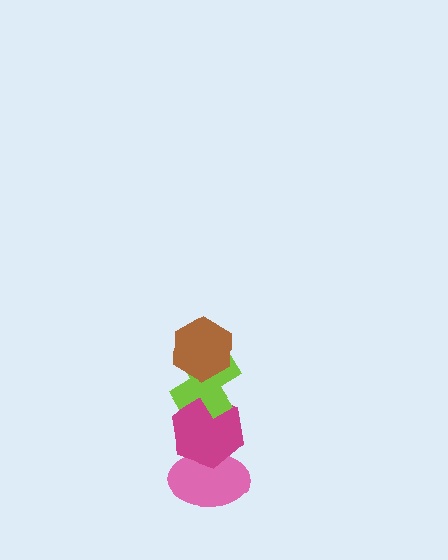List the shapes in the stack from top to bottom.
From top to bottom: the brown hexagon, the lime cross, the magenta hexagon, the pink ellipse.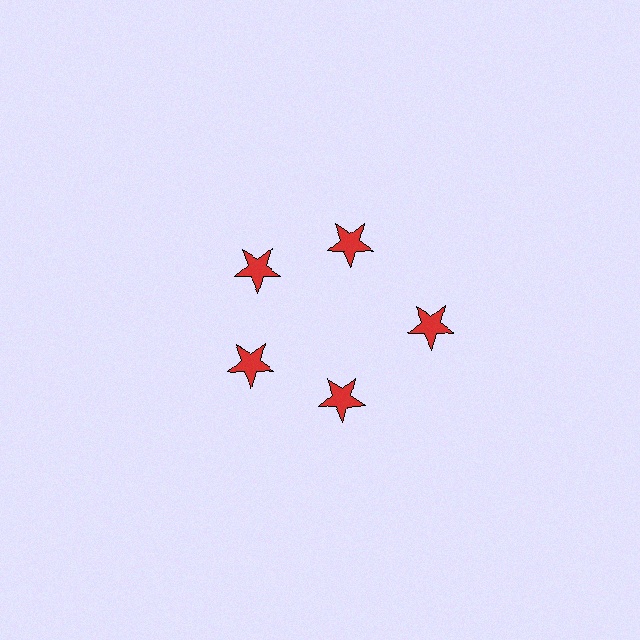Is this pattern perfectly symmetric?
No. The 5 red stars are arranged in a ring, but one element near the 3 o'clock position is pushed outward from the center, breaking the 5-fold rotational symmetry.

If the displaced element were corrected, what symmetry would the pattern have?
It would have 5-fold rotational symmetry — the pattern would map onto itself every 72 degrees.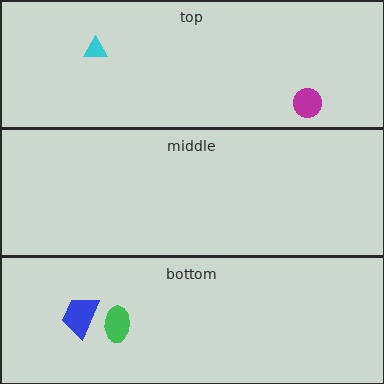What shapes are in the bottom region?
The green ellipse, the blue trapezoid.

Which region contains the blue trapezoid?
The bottom region.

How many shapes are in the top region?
2.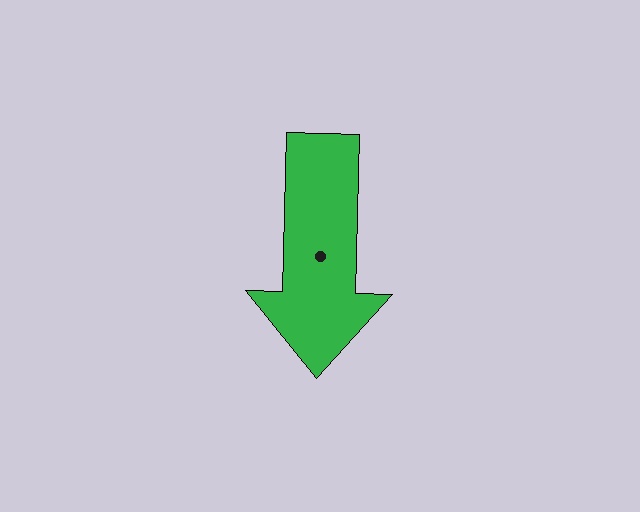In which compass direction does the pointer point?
South.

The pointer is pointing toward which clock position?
Roughly 6 o'clock.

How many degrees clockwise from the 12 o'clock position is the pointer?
Approximately 182 degrees.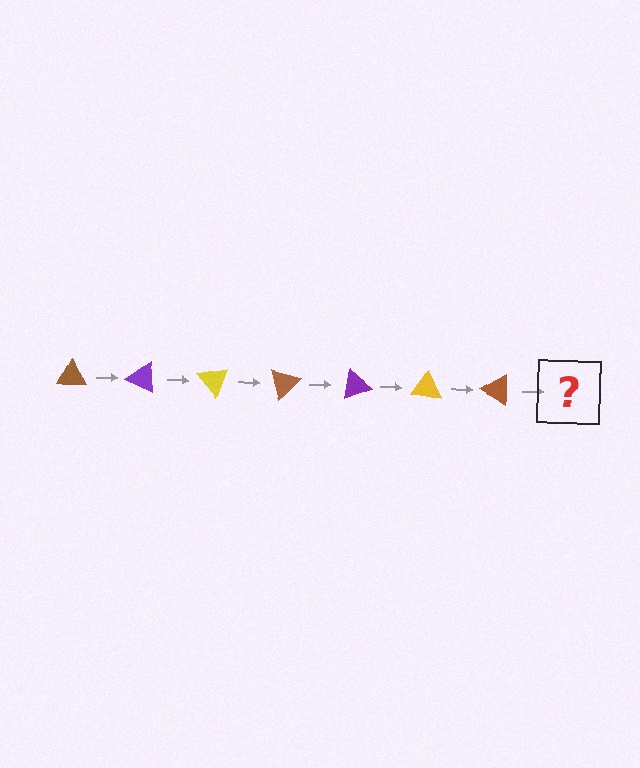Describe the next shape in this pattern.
It should be a purple triangle, rotated 175 degrees from the start.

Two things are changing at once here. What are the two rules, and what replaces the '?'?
The two rules are that it rotates 25 degrees each step and the color cycles through brown, purple, and yellow. The '?' should be a purple triangle, rotated 175 degrees from the start.